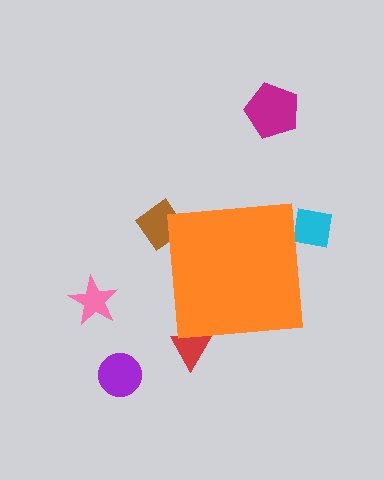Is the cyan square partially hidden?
Yes, the cyan square is partially hidden behind the orange square.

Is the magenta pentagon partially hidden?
No, the magenta pentagon is fully visible.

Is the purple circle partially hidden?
No, the purple circle is fully visible.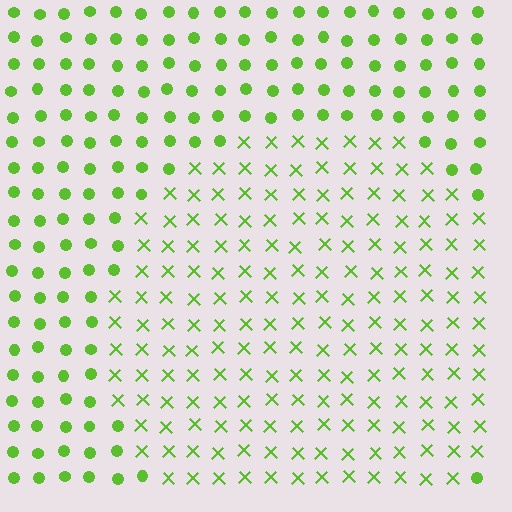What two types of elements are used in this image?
The image uses X marks inside the circle region and circles outside it.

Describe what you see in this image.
The image is filled with small lime elements arranged in a uniform grid. A circle-shaped region contains X marks, while the surrounding area contains circles. The boundary is defined purely by the change in element shape.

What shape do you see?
I see a circle.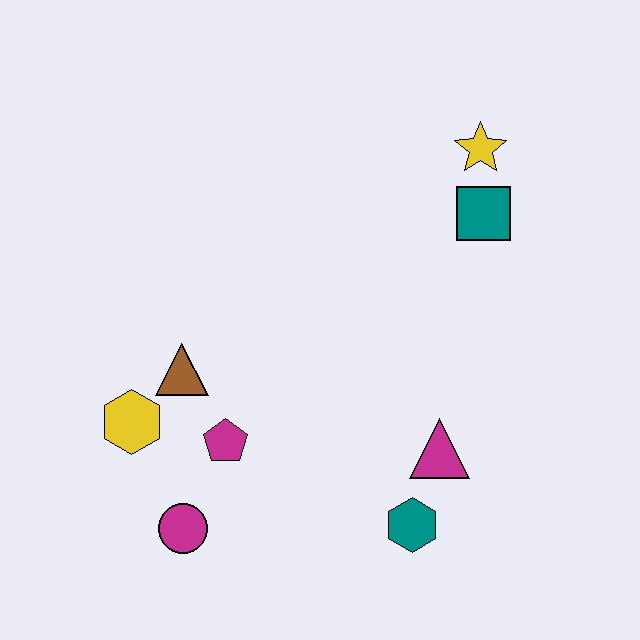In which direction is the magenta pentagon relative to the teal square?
The magenta pentagon is to the left of the teal square.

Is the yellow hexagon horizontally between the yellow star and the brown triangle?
No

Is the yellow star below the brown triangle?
No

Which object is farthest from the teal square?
The magenta circle is farthest from the teal square.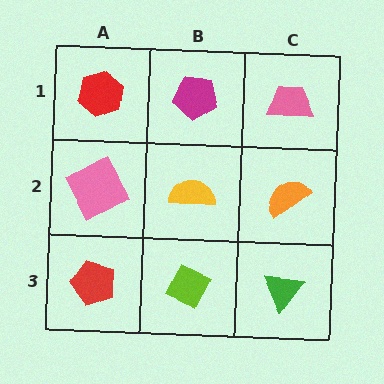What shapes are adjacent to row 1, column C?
An orange semicircle (row 2, column C), a magenta pentagon (row 1, column B).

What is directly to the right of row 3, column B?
A green triangle.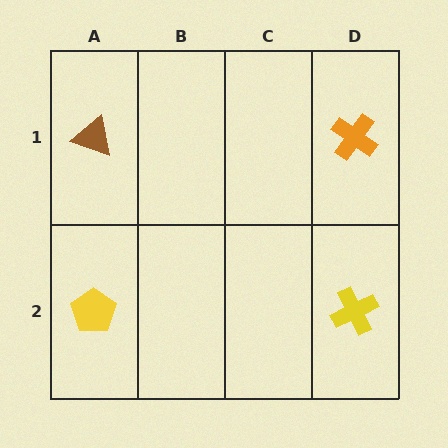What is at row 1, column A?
A brown triangle.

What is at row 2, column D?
A yellow cross.